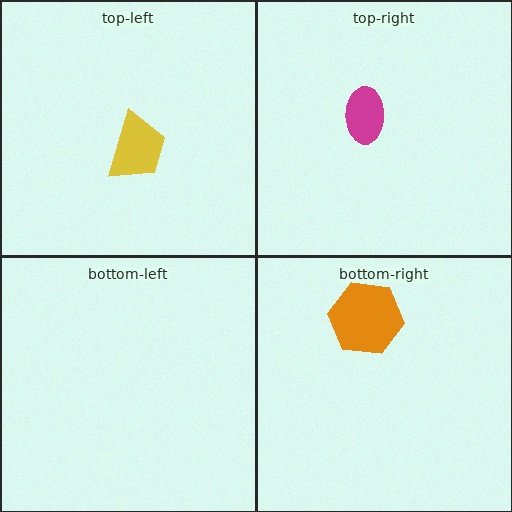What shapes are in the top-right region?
The magenta ellipse.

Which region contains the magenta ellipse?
The top-right region.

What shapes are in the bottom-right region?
The orange hexagon.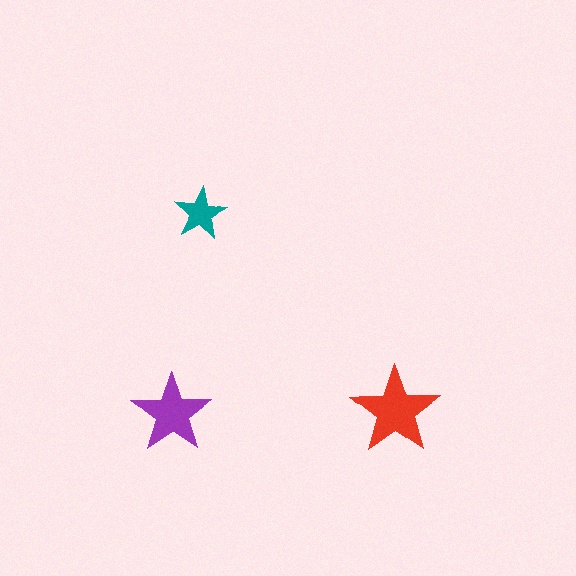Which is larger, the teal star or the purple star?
The purple one.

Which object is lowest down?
The red star is bottommost.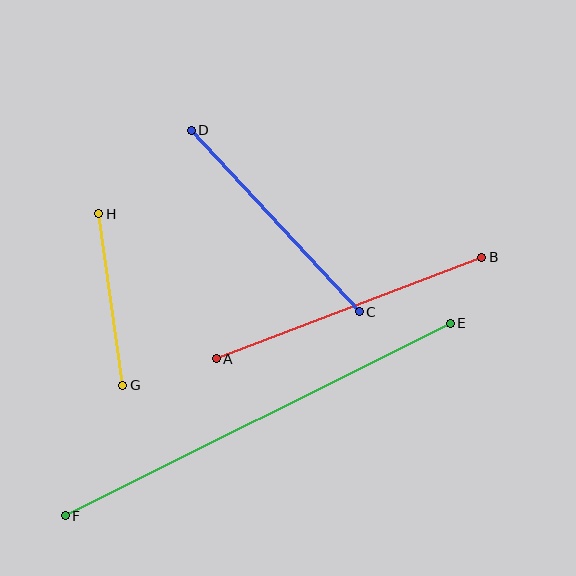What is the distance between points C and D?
The distance is approximately 247 pixels.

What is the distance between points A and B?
The distance is approximately 284 pixels.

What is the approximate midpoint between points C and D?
The midpoint is at approximately (275, 221) pixels.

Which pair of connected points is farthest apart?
Points E and F are farthest apart.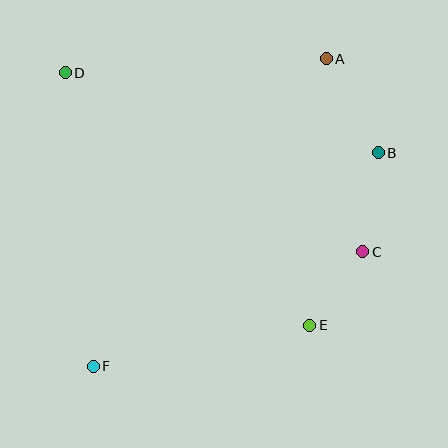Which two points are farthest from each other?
Points A and F are farthest from each other.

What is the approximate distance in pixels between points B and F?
The distance between B and F is approximately 356 pixels.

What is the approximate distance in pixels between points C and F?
The distance between C and F is approximately 293 pixels.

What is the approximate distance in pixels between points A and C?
The distance between A and C is approximately 197 pixels.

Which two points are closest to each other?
Points C and E are closest to each other.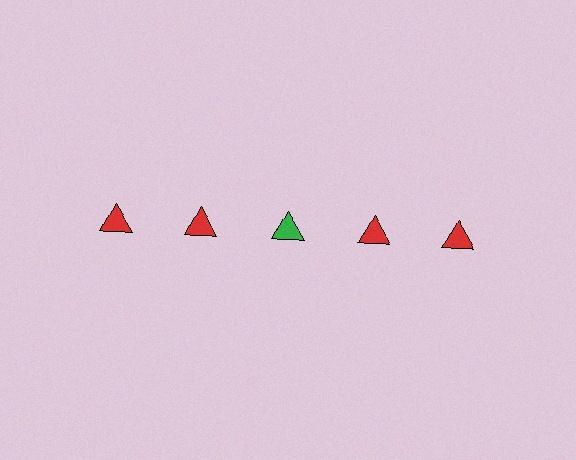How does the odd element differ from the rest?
It has a different color: green instead of red.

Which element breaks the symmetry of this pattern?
The green triangle in the top row, center column breaks the symmetry. All other shapes are red triangles.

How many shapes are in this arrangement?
There are 5 shapes arranged in a grid pattern.